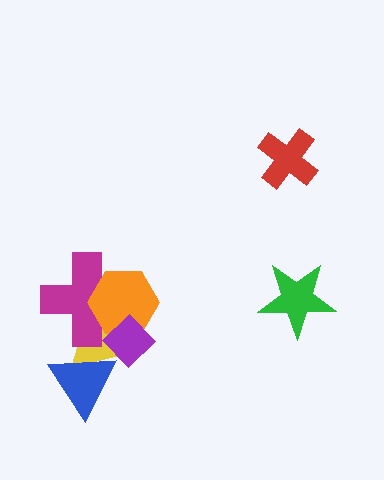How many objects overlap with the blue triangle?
1 object overlaps with the blue triangle.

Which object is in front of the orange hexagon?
The purple diamond is in front of the orange hexagon.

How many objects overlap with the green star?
0 objects overlap with the green star.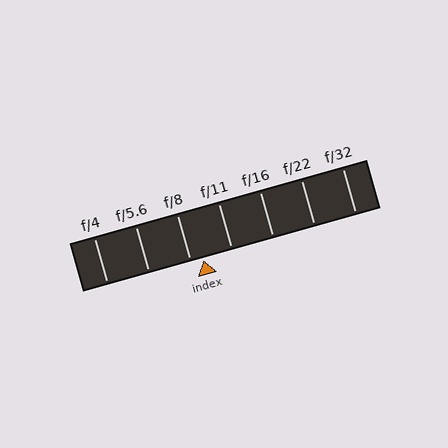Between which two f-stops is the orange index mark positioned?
The index mark is between f/8 and f/11.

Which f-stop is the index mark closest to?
The index mark is closest to f/8.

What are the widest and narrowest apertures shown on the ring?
The widest aperture shown is f/4 and the narrowest is f/32.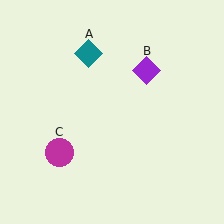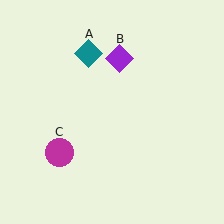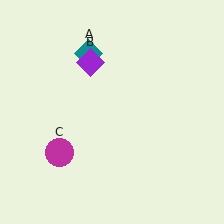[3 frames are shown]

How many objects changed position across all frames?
1 object changed position: purple diamond (object B).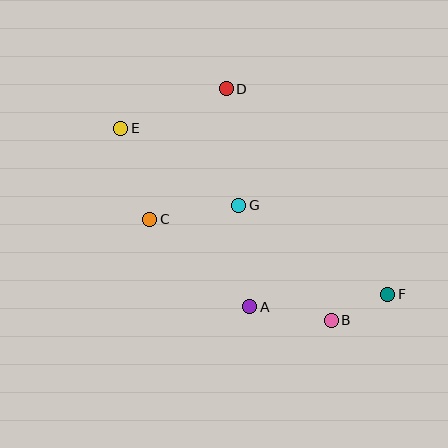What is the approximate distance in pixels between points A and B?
The distance between A and B is approximately 83 pixels.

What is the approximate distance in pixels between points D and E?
The distance between D and E is approximately 113 pixels.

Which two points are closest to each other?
Points B and F are closest to each other.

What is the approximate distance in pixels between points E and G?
The distance between E and G is approximately 141 pixels.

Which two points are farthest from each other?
Points E and F are farthest from each other.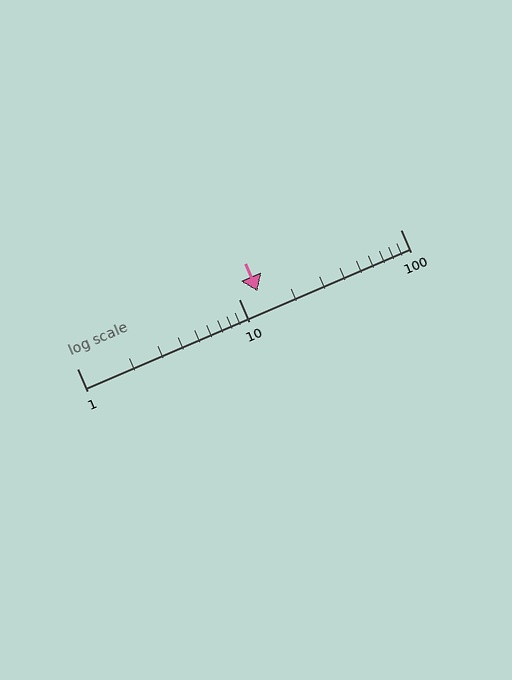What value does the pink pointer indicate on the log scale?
The pointer indicates approximately 13.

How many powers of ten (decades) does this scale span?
The scale spans 2 decades, from 1 to 100.